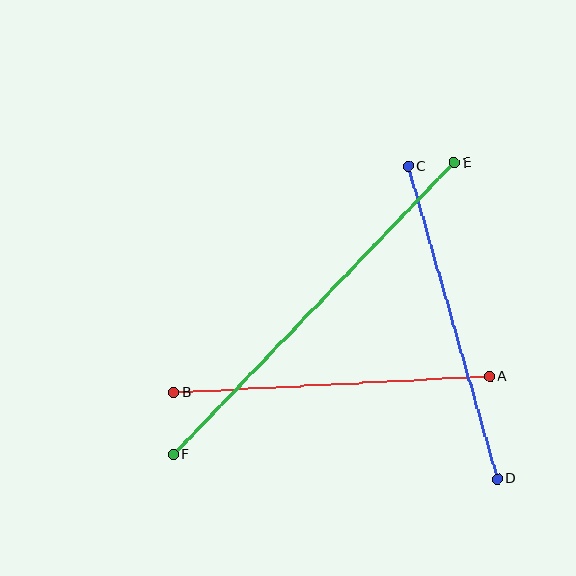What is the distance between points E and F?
The distance is approximately 405 pixels.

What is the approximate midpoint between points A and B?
The midpoint is at approximately (332, 384) pixels.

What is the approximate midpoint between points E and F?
The midpoint is at approximately (314, 309) pixels.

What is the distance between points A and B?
The distance is approximately 317 pixels.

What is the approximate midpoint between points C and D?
The midpoint is at approximately (453, 322) pixels.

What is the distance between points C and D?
The distance is approximately 325 pixels.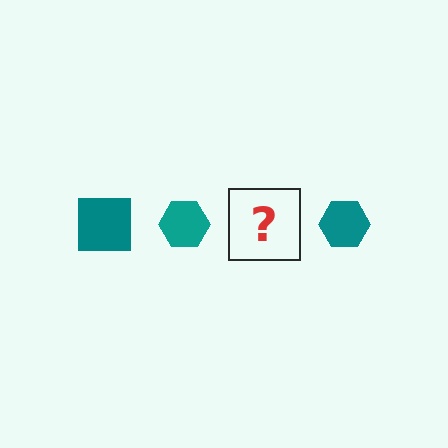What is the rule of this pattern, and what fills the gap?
The rule is that the pattern cycles through square, hexagon shapes in teal. The gap should be filled with a teal square.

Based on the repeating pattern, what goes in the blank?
The blank should be a teal square.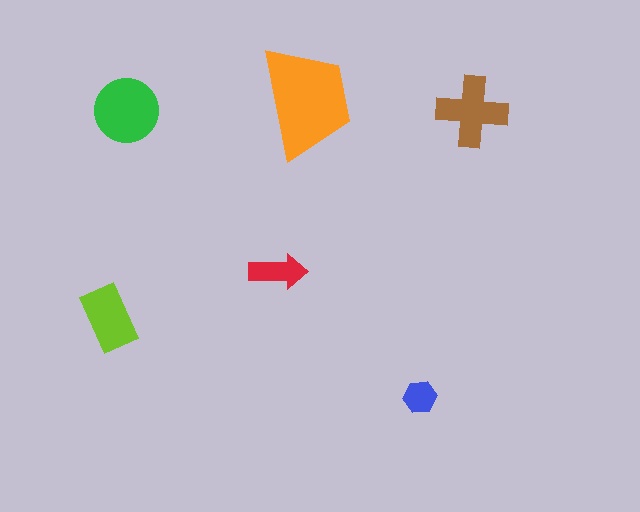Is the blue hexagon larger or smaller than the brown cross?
Smaller.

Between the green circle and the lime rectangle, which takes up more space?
The green circle.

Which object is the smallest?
The blue hexagon.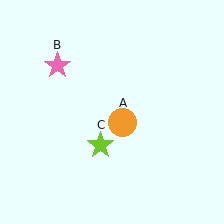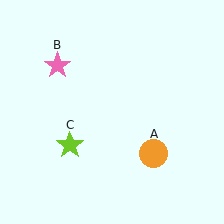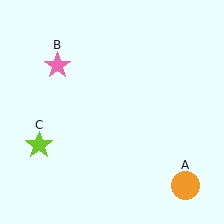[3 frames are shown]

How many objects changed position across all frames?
2 objects changed position: orange circle (object A), lime star (object C).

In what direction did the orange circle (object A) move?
The orange circle (object A) moved down and to the right.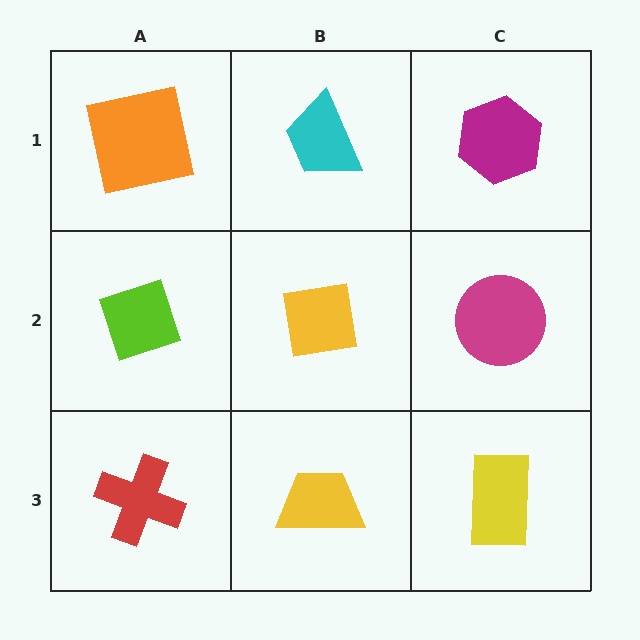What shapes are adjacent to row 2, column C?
A magenta hexagon (row 1, column C), a yellow rectangle (row 3, column C), a yellow square (row 2, column B).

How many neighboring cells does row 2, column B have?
4.